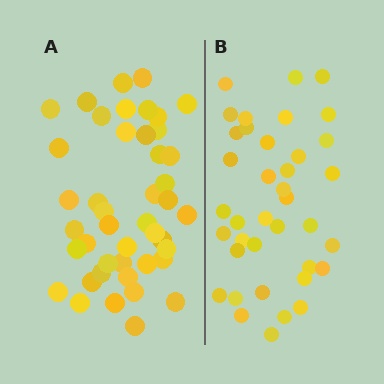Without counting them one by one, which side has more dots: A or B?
Region A (the left region) has more dots.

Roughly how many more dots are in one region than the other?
Region A has about 6 more dots than region B.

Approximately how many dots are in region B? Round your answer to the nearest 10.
About 40 dots. (The exact count is 38, which rounds to 40.)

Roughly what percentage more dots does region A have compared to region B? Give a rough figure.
About 15% more.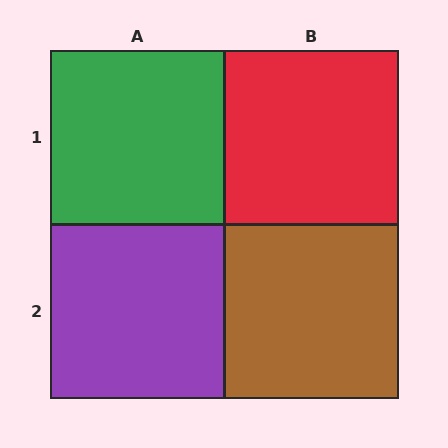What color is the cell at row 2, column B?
Brown.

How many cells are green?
1 cell is green.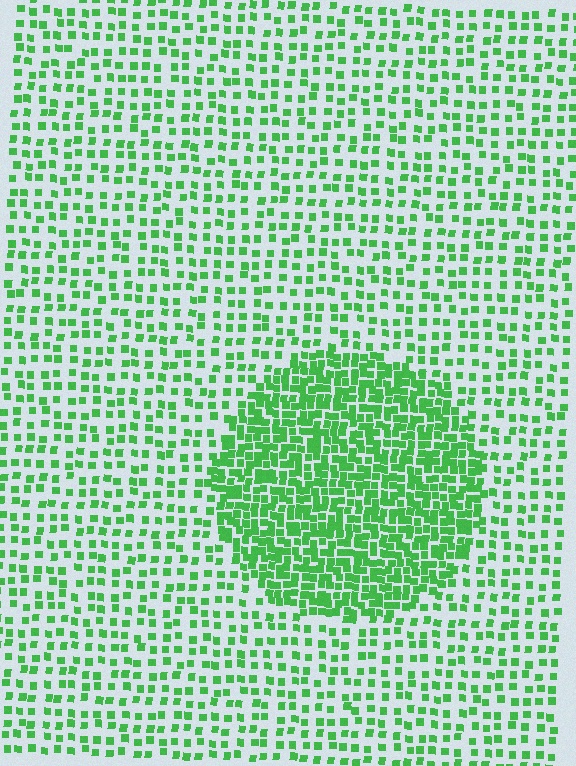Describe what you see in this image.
The image contains small green elements arranged at two different densities. A circle-shaped region is visible where the elements are more densely packed than the surrounding area.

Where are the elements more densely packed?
The elements are more densely packed inside the circle boundary.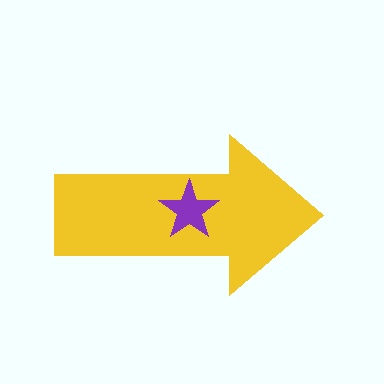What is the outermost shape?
The yellow arrow.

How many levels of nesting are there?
2.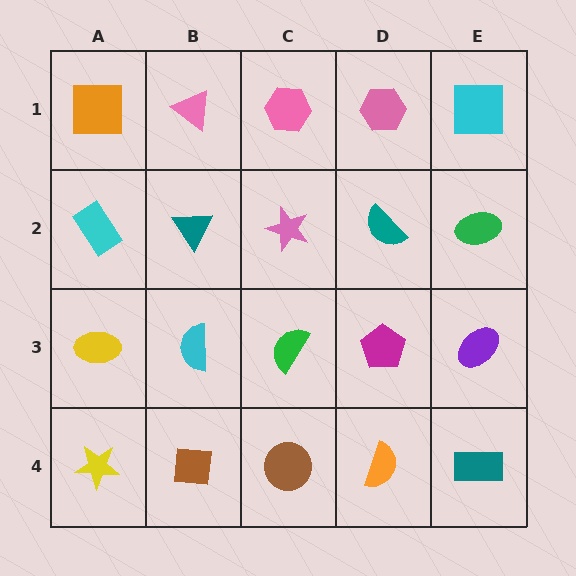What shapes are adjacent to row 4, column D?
A magenta pentagon (row 3, column D), a brown circle (row 4, column C), a teal rectangle (row 4, column E).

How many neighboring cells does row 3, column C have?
4.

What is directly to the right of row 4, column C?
An orange semicircle.